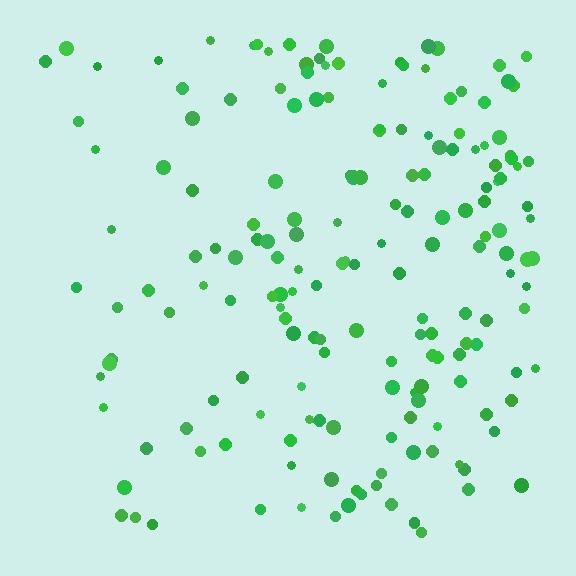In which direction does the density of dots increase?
From left to right, with the right side densest.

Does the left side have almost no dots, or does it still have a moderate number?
Still a moderate number, just noticeably fewer than the right.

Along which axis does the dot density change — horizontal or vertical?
Horizontal.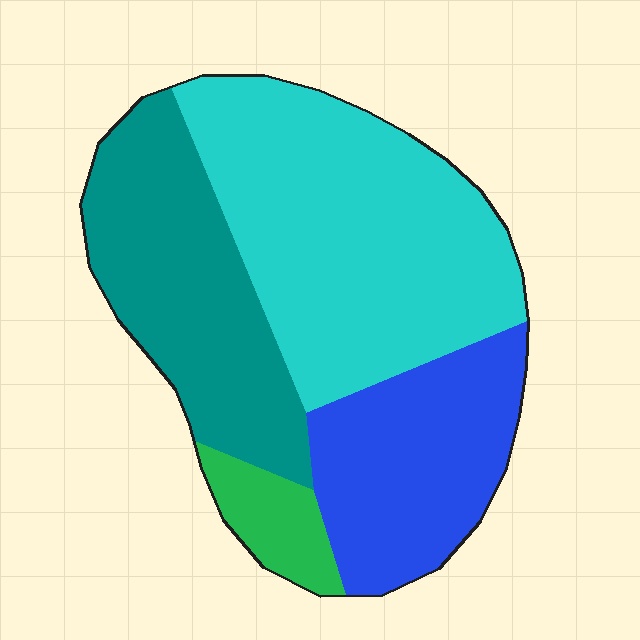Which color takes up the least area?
Green, at roughly 5%.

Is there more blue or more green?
Blue.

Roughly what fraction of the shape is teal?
Teal takes up about one quarter (1/4) of the shape.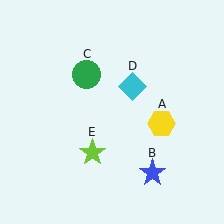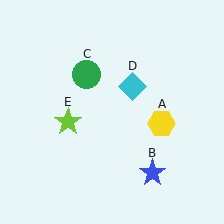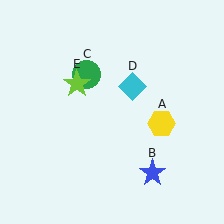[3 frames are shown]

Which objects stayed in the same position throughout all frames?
Yellow hexagon (object A) and blue star (object B) and green circle (object C) and cyan diamond (object D) remained stationary.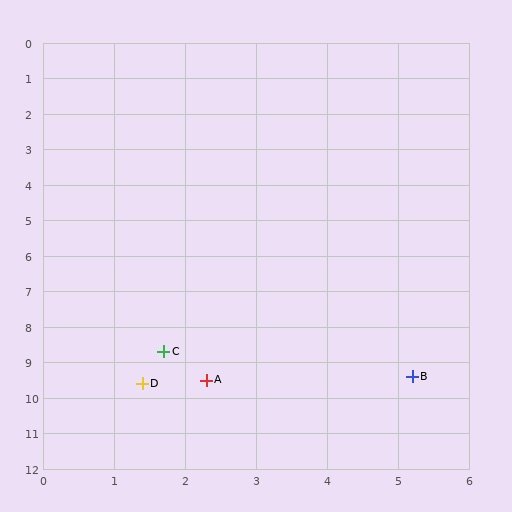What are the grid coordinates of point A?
Point A is at approximately (2.3, 9.5).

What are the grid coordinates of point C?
Point C is at approximately (1.7, 8.7).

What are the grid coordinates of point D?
Point D is at approximately (1.4, 9.6).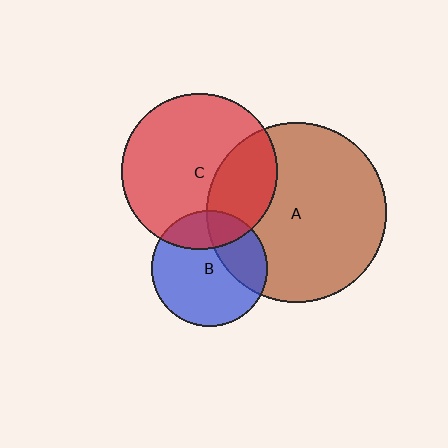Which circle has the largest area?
Circle A (brown).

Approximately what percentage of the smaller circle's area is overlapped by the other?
Approximately 30%.